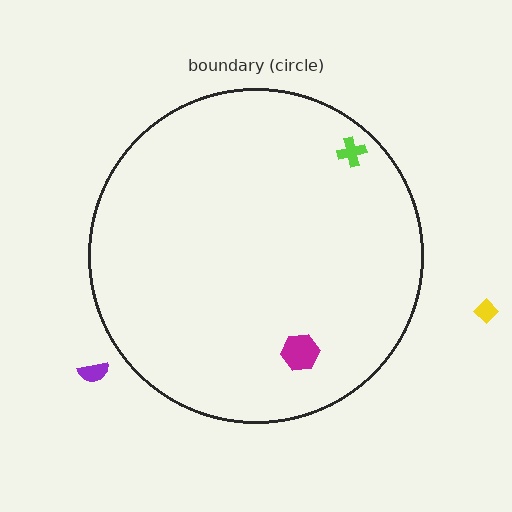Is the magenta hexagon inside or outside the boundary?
Inside.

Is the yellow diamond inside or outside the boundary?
Outside.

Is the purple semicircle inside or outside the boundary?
Outside.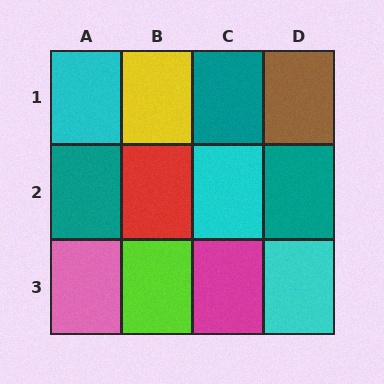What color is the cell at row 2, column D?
Teal.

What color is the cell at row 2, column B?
Red.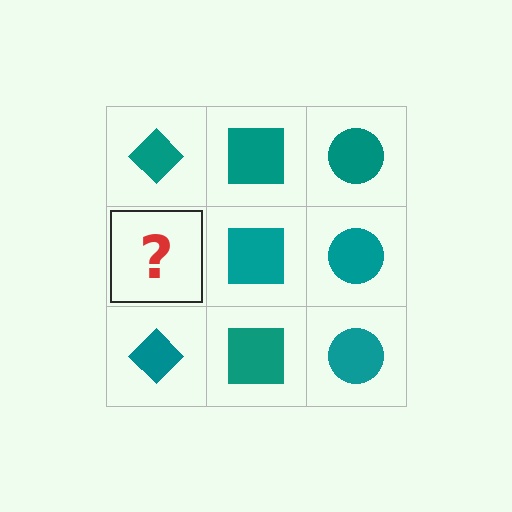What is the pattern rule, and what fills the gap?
The rule is that each column has a consistent shape. The gap should be filled with a teal diamond.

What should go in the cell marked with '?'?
The missing cell should contain a teal diamond.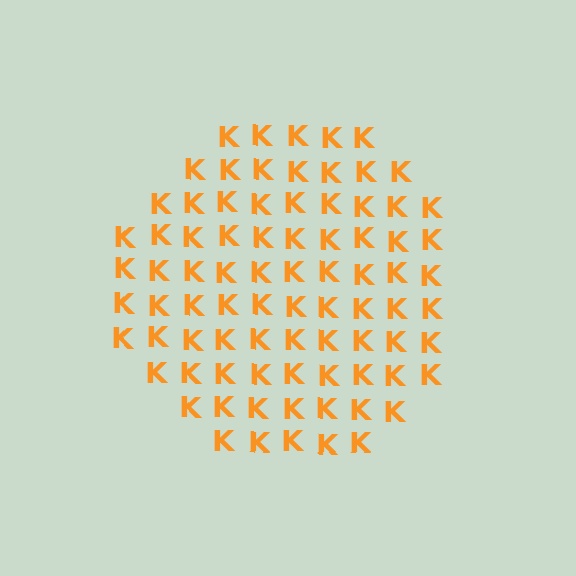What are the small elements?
The small elements are letter K's.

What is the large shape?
The large shape is a circle.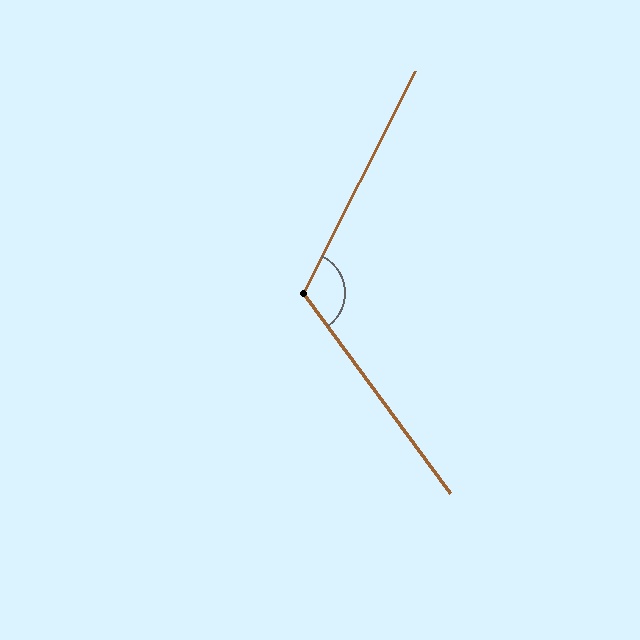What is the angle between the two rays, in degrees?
Approximately 117 degrees.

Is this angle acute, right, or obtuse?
It is obtuse.